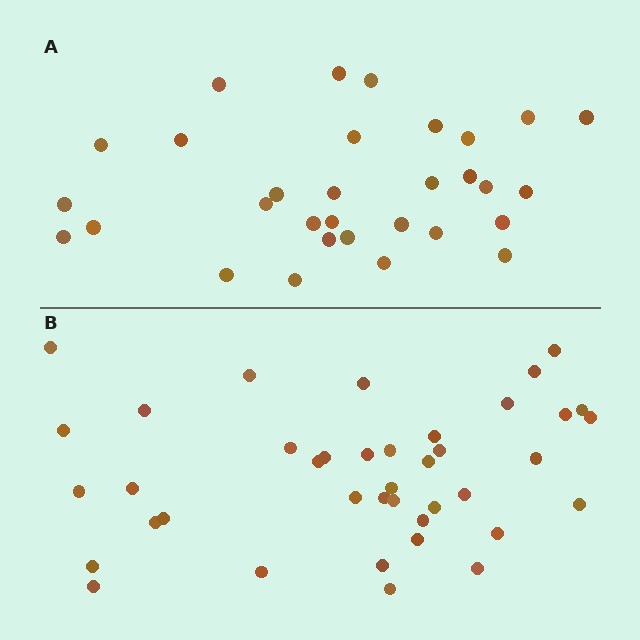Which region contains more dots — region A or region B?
Region B (the bottom region) has more dots.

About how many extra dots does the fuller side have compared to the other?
Region B has roughly 8 or so more dots than region A.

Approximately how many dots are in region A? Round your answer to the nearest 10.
About 30 dots. (The exact count is 31, which rounds to 30.)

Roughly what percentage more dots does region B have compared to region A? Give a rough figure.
About 30% more.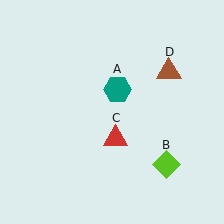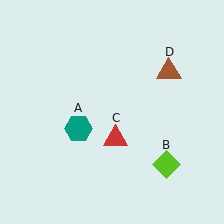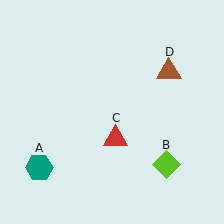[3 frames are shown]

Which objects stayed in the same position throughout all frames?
Lime diamond (object B) and red triangle (object C) and brown triangle (object D) remained stationary.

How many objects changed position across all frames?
1 object changed position: teal hexagon (object A).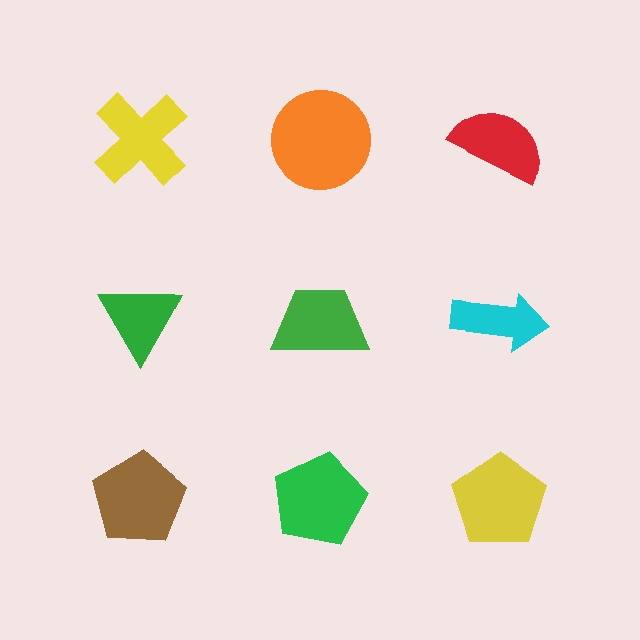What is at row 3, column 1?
A brown pentagon.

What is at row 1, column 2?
An orange circle.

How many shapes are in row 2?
3 shapes.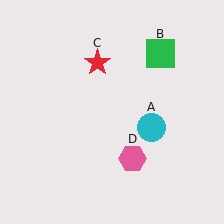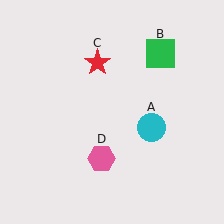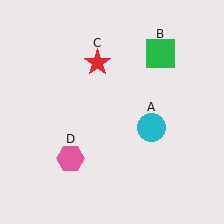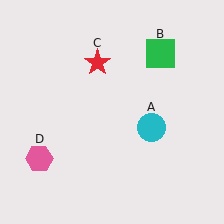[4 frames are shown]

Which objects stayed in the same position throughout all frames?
Cyan circle (object A) and green square (object B) and red star (object C) remained stationary.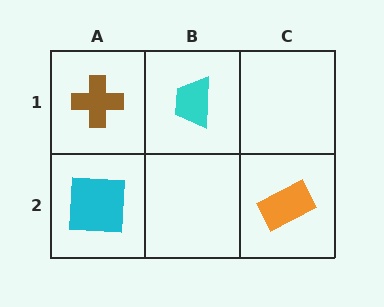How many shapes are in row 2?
2 shapes.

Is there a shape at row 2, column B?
No, that cell is empty.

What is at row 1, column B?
A cyan trapezoid.